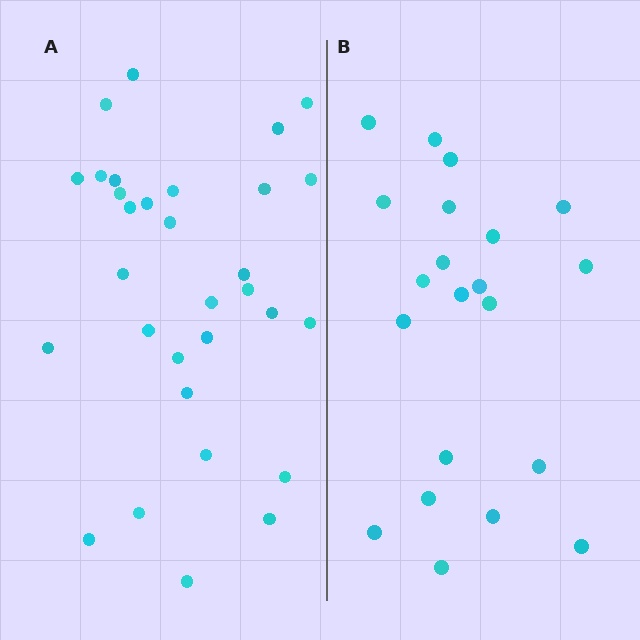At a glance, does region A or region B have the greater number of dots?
Region A (the left region) has more dots.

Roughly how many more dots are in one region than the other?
Region A has roughly 10 or so more dots than region B.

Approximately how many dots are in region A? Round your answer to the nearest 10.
About 30 dots. (The exact count is 31, which rounds to 30.)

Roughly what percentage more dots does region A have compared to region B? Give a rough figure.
About 50% more.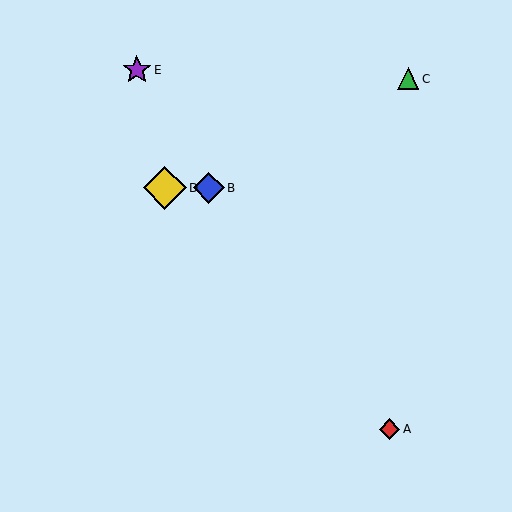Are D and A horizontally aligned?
No, D is at y≈188 and A is at y≈429.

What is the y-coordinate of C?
Object C is at y≈79.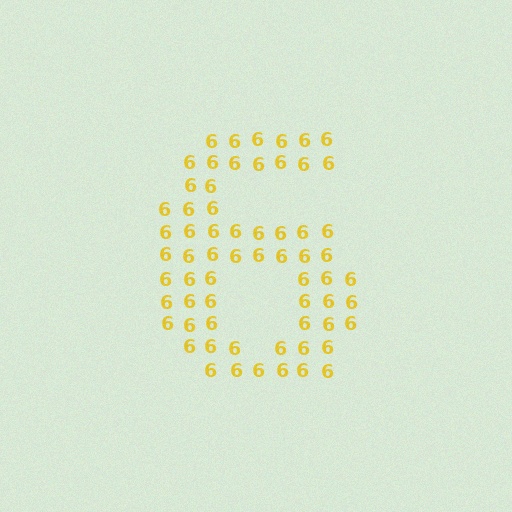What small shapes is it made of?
It is made of small digit 6's.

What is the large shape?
The large shape is the digit 6.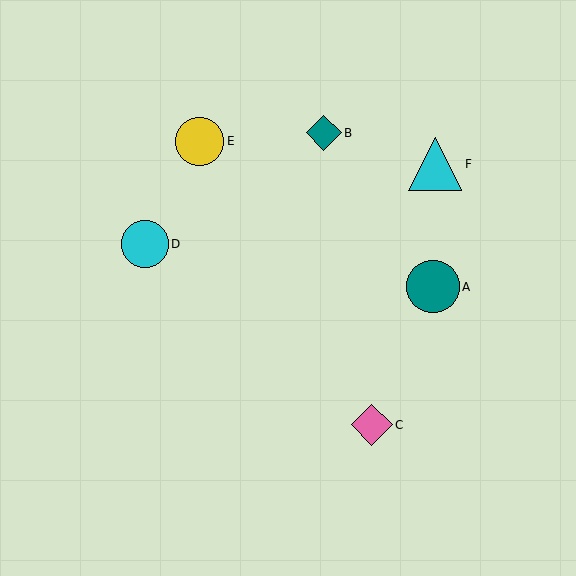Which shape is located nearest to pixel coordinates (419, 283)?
The teal circle (labeled A) at (433, 287) is nearest to that location.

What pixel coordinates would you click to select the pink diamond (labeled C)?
Click at (372, 425) to select the pink diamond C.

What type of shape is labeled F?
Shape F is a cyan triangle.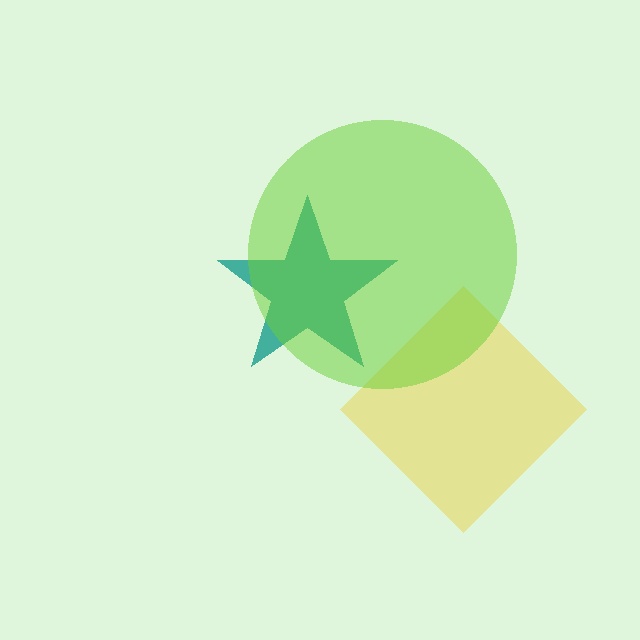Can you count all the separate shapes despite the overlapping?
Yes, there are 3 separate shapes.